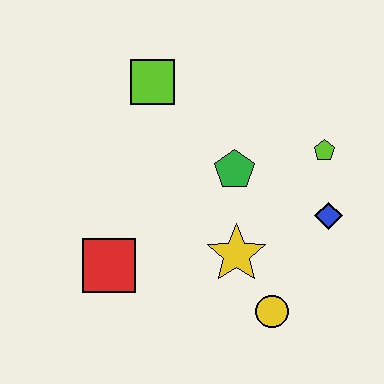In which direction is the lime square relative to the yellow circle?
The lime square is above the yellow circle.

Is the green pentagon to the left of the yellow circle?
Yes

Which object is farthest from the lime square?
The yellow circle is farthest from the lime square.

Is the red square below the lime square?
Yes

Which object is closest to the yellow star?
The yellow circle is closest to the yellow star.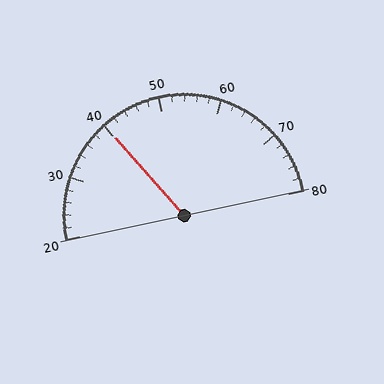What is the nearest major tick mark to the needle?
The nearest major tick mark is 40.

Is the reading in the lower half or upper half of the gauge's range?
The reading is in the lower half of the range (20 to 80).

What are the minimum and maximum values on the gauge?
The gauge ranges from 20 to 80.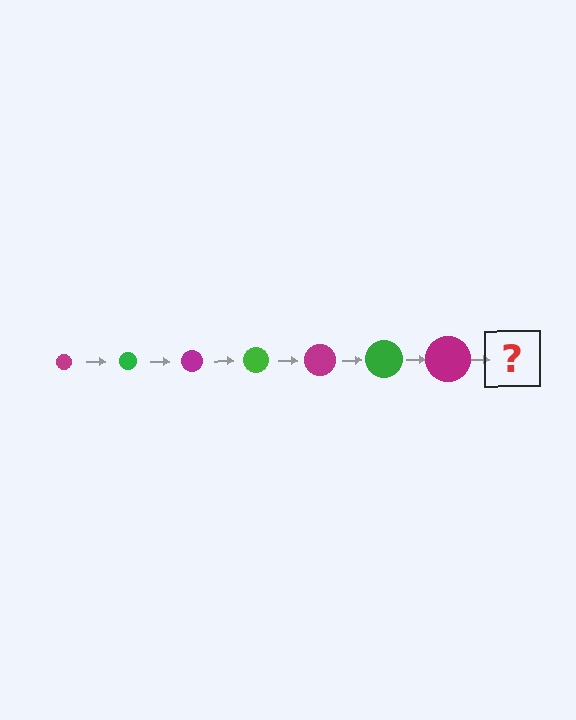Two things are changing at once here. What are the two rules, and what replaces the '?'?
The two rules are that the circle grows larger each step and the color cycles through magenta and green. The '?' should be a green circle, larger than the previous one.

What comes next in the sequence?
The next element should be a green circle, larger than the previous one.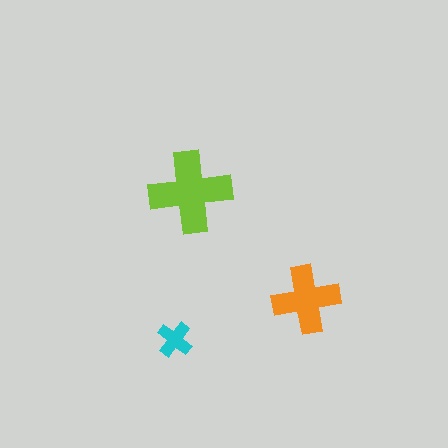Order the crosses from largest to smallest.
the lime one, the orange one, the cyan one.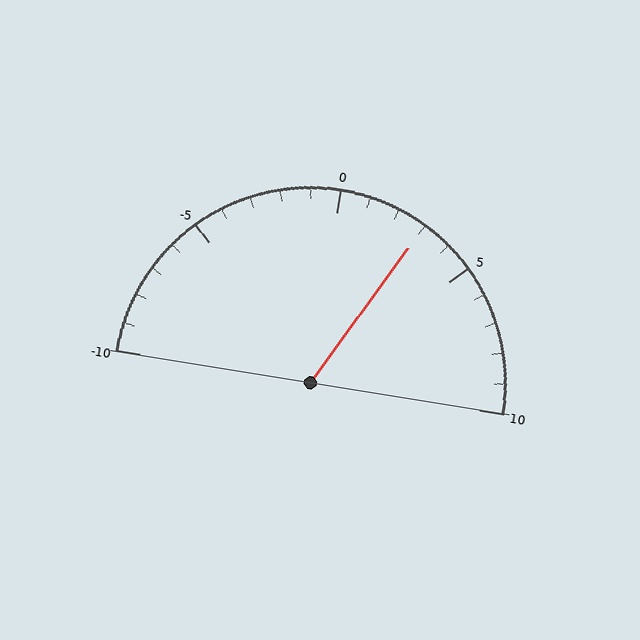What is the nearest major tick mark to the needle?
The nearest major tick mark is 5.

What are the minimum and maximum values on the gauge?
The gauge ranges from -10 to 10.